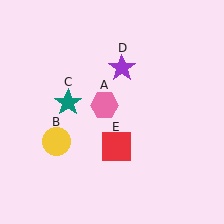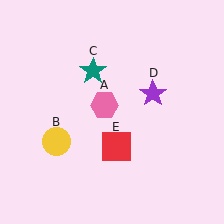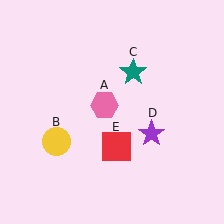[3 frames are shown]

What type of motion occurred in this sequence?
The teal star (object C), purple star (object D) rotated clockwise around the center of the scene.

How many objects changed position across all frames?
2 objects changed position: teal star (object C), purple star (object D).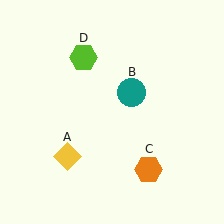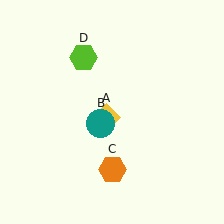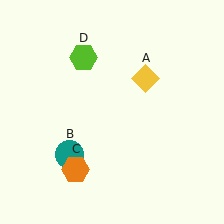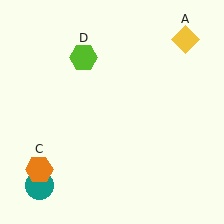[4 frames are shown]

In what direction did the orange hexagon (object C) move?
The orange hexagon (object C) moved left.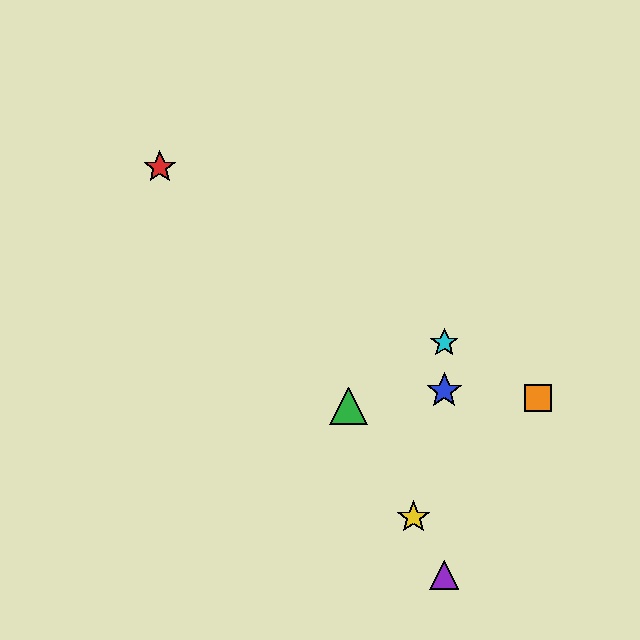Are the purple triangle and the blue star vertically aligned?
Yes, both are at x≈444.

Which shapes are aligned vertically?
The blue star, the purple triangle, the cyan star are aligned vertically.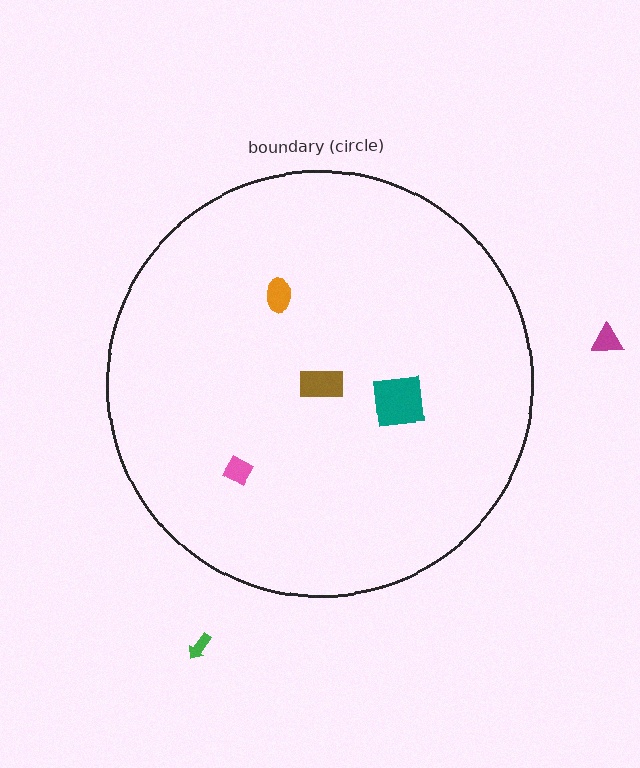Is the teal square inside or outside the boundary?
Inside.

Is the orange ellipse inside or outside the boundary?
Inside.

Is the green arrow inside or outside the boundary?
Outside.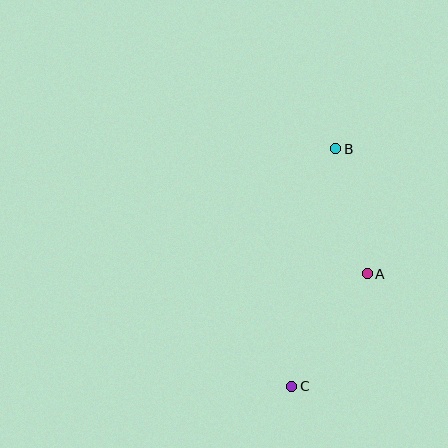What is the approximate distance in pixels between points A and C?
The distance between A and C is approximately 136 pixels.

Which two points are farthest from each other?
Points B and C are farthest from each other.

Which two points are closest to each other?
Points A and B are closest to each other.